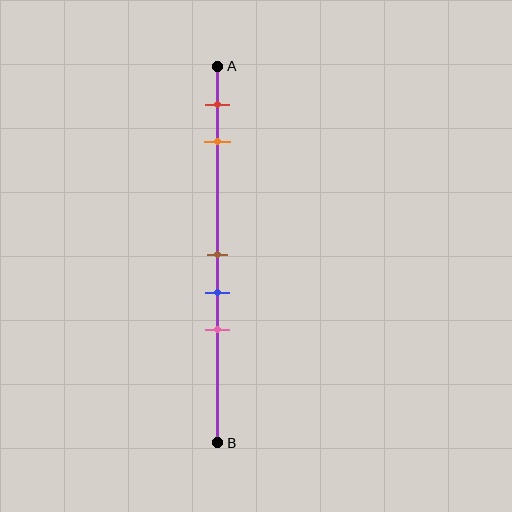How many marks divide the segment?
There are 5 marks dividing the segment.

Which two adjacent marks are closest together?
The brown and blue marks are the closest adjacent pair.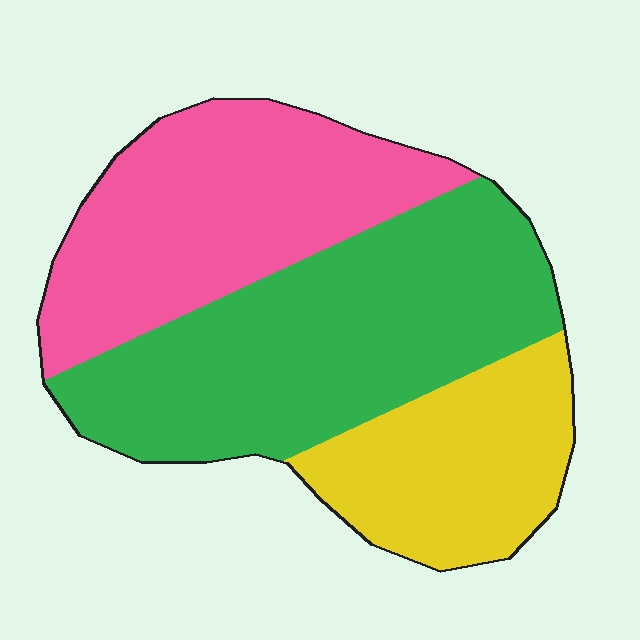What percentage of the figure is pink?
Pink covers around 35% of the figure.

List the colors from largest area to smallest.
From largest to smallest: green, pink, yellow.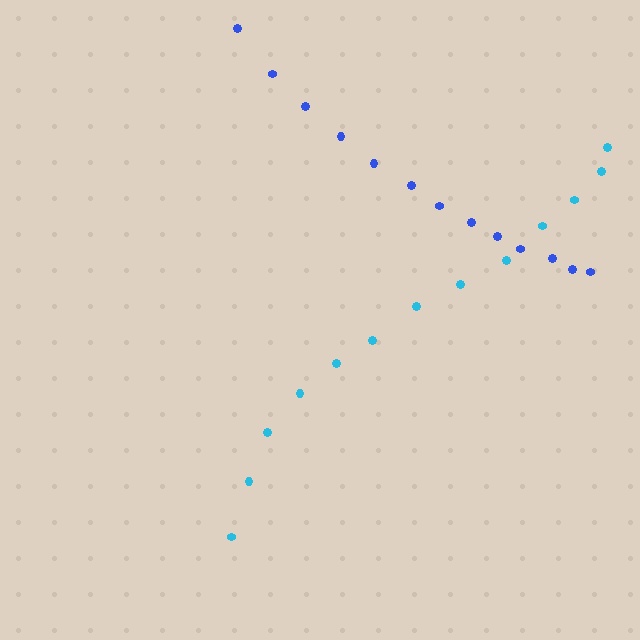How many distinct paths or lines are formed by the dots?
There are 2 distinct paths.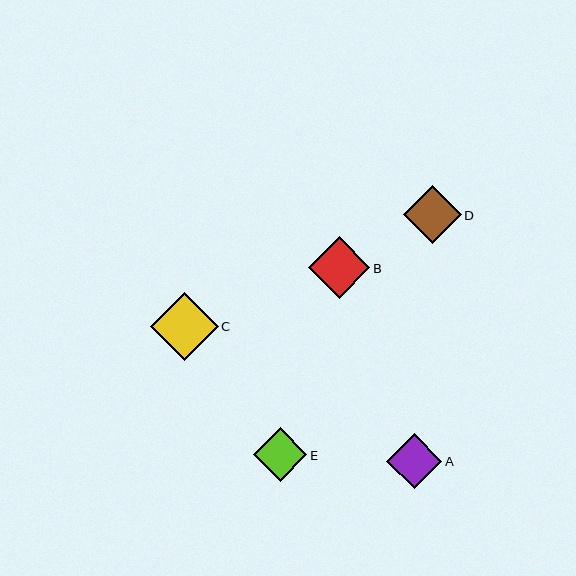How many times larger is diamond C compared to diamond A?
Diamond C is approximately 1.2 times the size of diamond A.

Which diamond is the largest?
Diamond C is the largest with a size of approximately 68 pixels.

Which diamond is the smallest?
Diamond E is the smallest with a size of approximately 53 pixels.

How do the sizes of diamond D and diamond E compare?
Diamond D and diamond E are approximately the same size.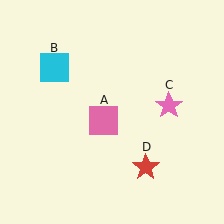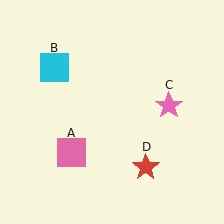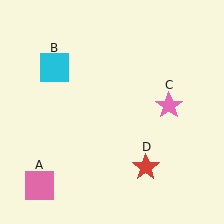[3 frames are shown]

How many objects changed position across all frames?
1 object changed position: pink square (object A).